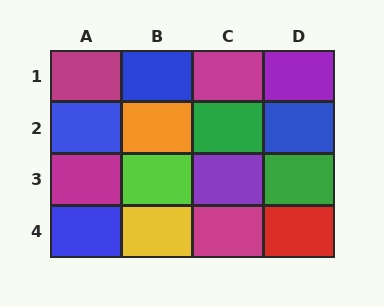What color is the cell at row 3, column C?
Purple.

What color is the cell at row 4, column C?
Magenta.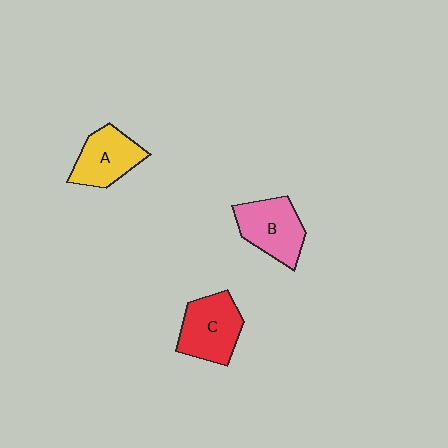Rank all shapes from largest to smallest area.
From largest to smallest: C (red), B (pink), A (yellow).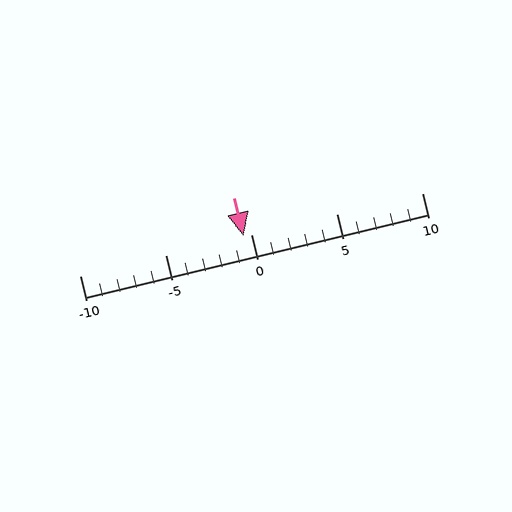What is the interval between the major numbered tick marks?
The major tick marks are spaced 5 units apart.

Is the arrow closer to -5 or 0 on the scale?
The arrow is closer to 0.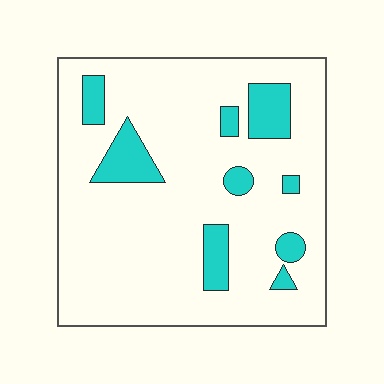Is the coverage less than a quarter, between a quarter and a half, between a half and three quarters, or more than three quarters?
Less than a quarter.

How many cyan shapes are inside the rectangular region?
9.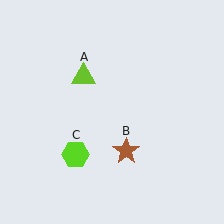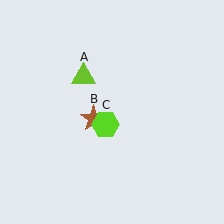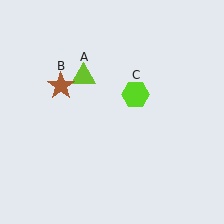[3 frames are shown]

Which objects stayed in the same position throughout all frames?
Lime triangle (object A) remained stationary.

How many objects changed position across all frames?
2 objects changed position: brown star (object B), lime hexagon (object C).